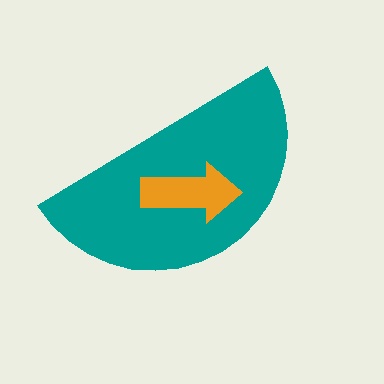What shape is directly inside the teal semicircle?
The orange arrow.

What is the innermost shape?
The orange arrow.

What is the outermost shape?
The teal semicircle.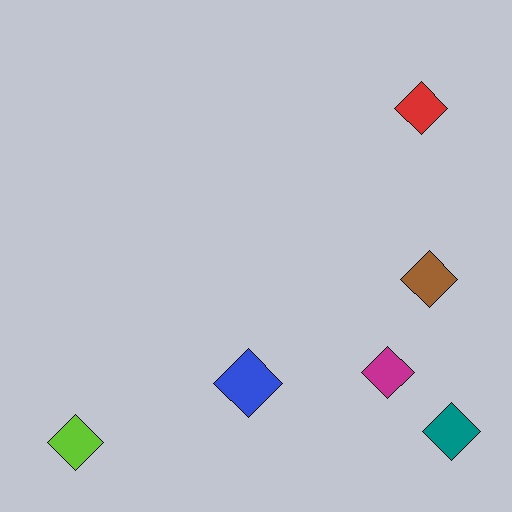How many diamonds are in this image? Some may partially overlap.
There are 6 diamonds.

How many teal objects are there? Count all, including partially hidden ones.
There is 1 teal object.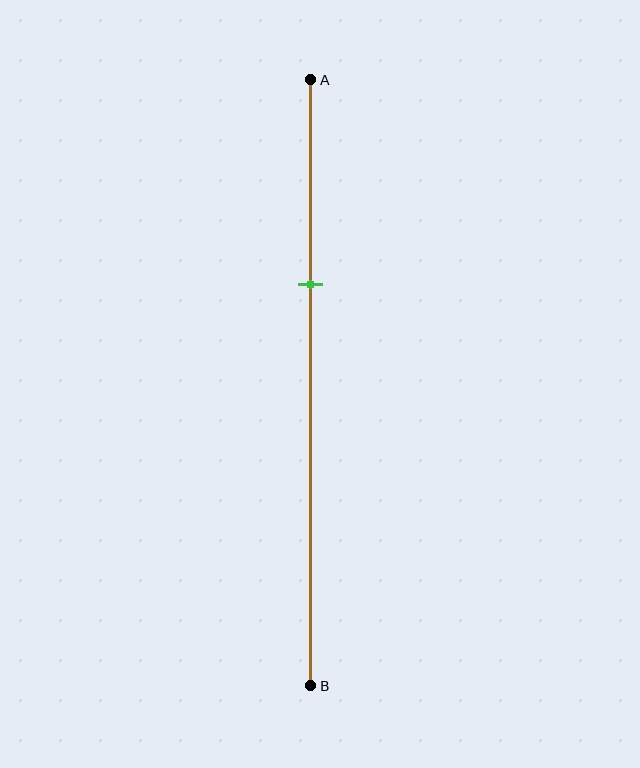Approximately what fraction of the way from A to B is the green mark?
The green mark is approximately 35% of the way from A to B.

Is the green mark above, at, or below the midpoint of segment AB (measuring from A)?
The green mark is above the midpoint of segment AB.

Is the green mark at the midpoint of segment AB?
No, the mark is at about 35% from A, not at the 50% midpoint.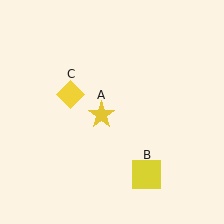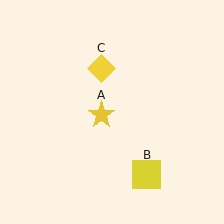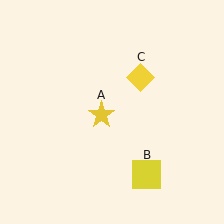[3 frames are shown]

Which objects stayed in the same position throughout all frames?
Yellow star (object A) and yellow square (object B) remained stationary.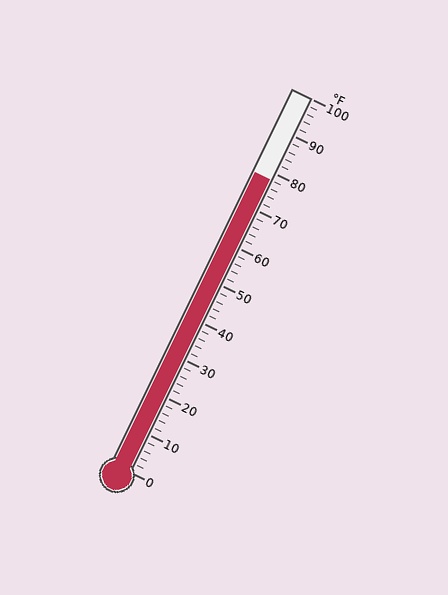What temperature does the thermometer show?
The thermometer shows approximately 78°F.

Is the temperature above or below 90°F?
The temperature is below 90°F.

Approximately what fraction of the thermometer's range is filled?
The thermometer is filled to approximately 80% of its range.